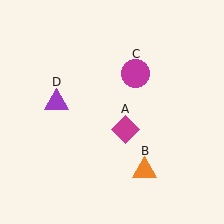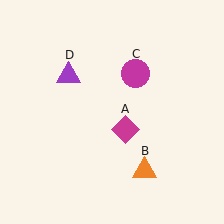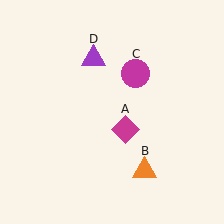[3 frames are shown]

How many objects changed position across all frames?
1 object changed position: purple triangle (object D).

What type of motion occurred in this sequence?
The purple triangle (object D) rotated clockwise around the center of the scene.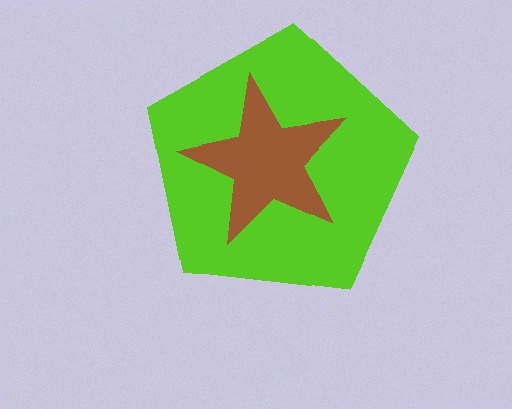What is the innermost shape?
The brown star.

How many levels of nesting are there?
2.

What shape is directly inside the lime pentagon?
The brown star.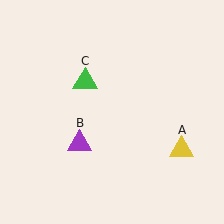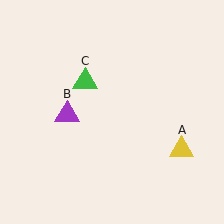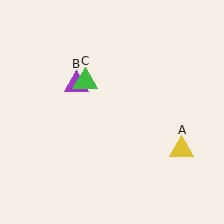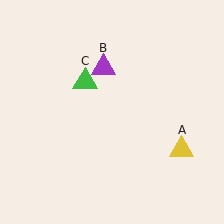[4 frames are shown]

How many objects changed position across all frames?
1 object changed position: purple triangle (object B).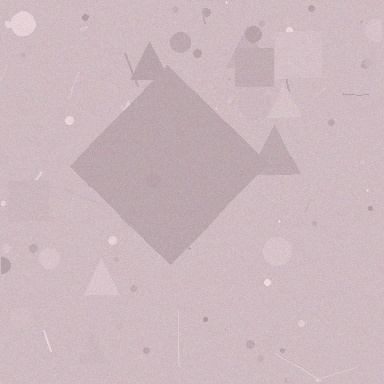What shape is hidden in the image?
A diamond is hidden in the image.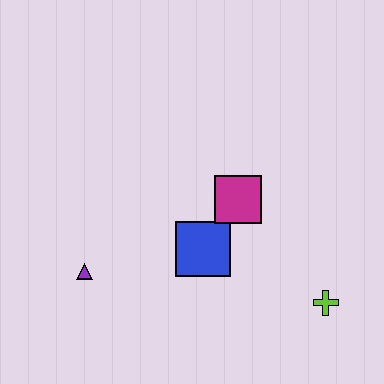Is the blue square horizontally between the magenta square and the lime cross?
No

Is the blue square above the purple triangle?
Yes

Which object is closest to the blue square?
The magenta square is closest to the blue square.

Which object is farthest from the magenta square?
The purple triangle is farthest from the magenta square.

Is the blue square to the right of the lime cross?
No